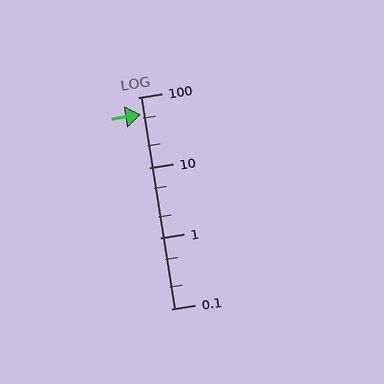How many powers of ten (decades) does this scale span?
The scale spans 3 decades, from 0.1 to 100.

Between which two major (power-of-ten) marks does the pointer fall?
The pointer is between 10 and 100.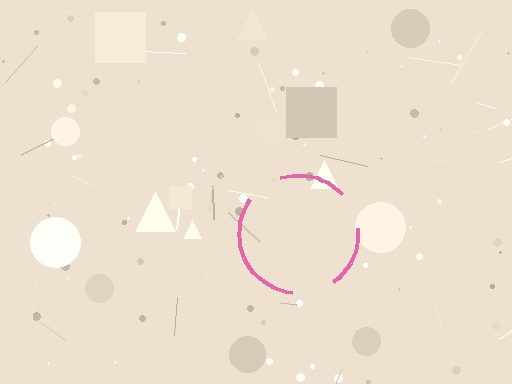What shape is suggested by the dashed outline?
The dashed outline suggests a circle.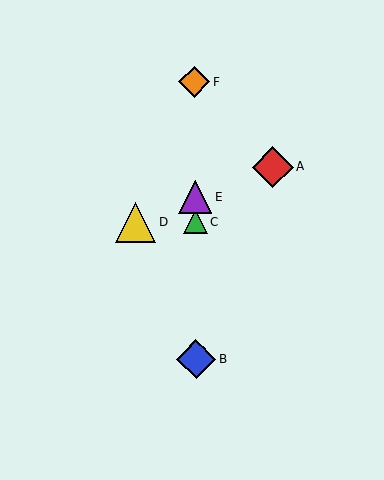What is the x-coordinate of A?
Object A is at x≈272.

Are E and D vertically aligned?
No, E is at x≈195 and D is at x≈136.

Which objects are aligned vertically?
Objects B, C, E, F are aligned vertically.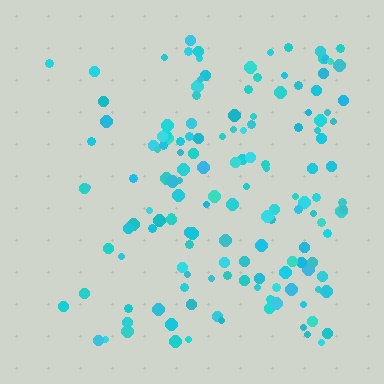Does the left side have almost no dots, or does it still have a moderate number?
Still a moderate number, just noticeably fewer than the right.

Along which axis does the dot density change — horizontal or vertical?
Horizontal.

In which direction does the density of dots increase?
From left to right, with the right side densest.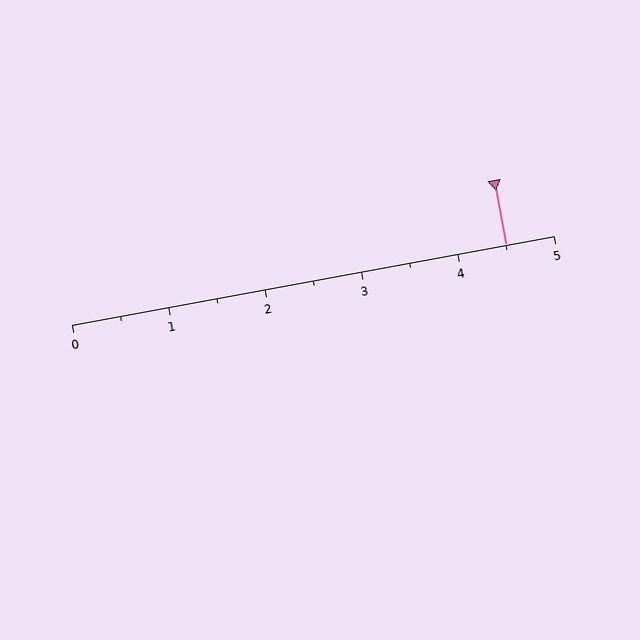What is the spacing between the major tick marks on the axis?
The major ticks are spaced 1 apart.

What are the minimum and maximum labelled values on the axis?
The axis runs from 0 to 5.